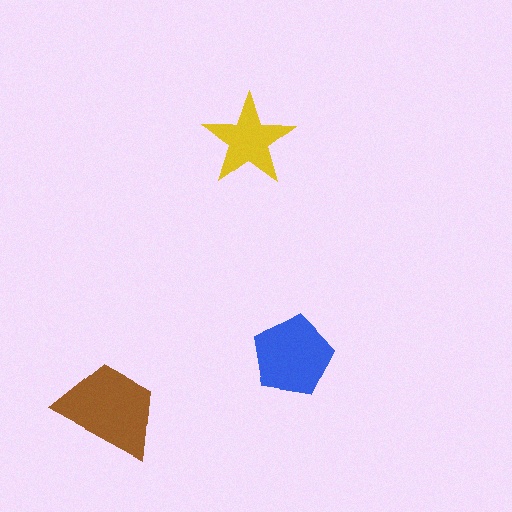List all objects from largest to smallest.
The brown trapezoid, the blue pentagon, the yellow star.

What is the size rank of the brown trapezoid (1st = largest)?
1st.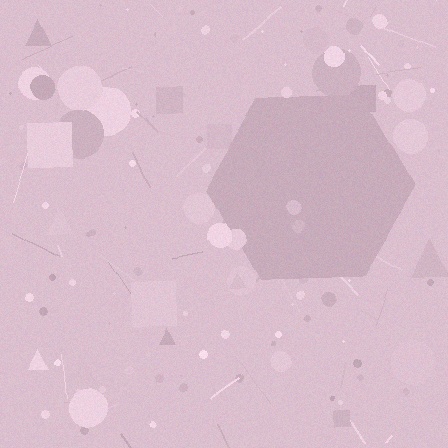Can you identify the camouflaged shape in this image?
The camouflaged shape is a hexagon.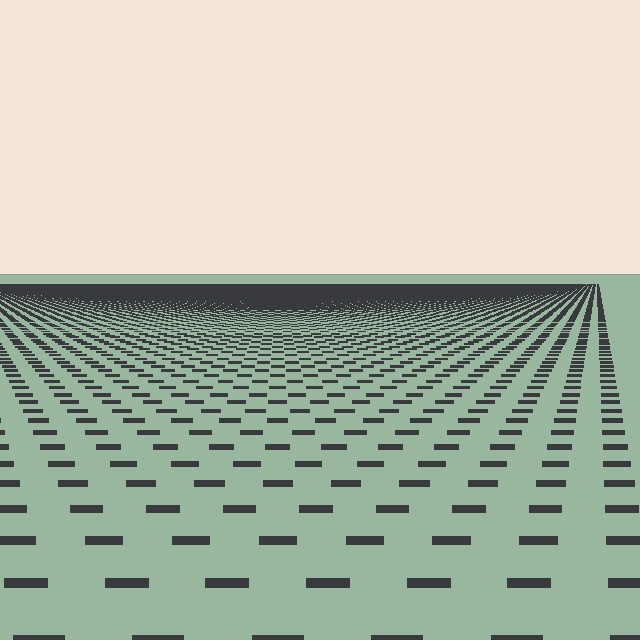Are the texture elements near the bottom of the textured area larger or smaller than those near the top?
Larger. Near the bottom, elements are closer to the viewer and appear at a bigger on-screen size.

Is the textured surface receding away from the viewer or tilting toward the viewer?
The surface is receding away from the viewer. Texture elements get smaller and denser toward the top.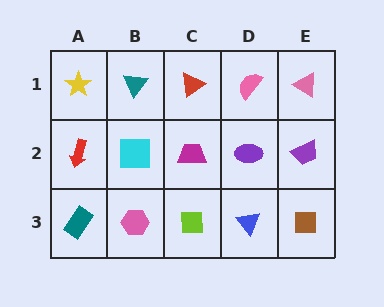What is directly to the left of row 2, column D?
A magenta trapezoid.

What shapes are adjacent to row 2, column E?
A pink triangle (row 1, column E), a brown square (row 3, column E), a purple ellipse (row 2, column D).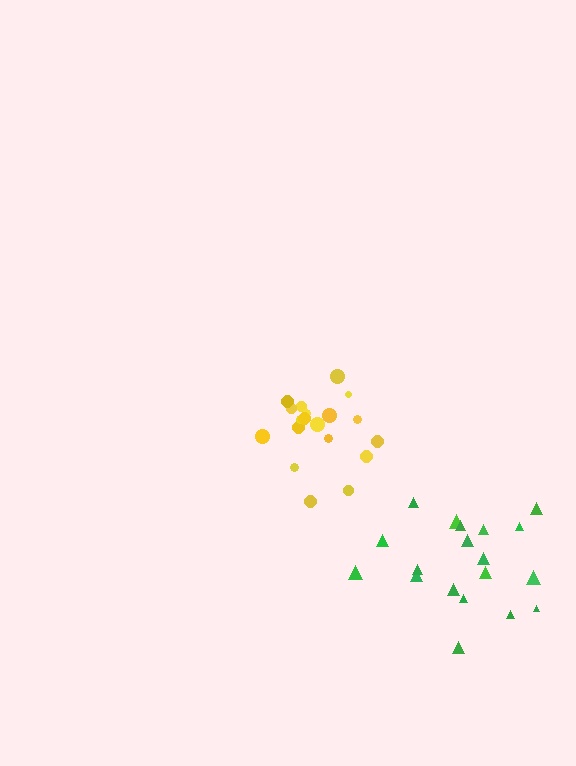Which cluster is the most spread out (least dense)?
Green.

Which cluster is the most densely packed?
Yellow.